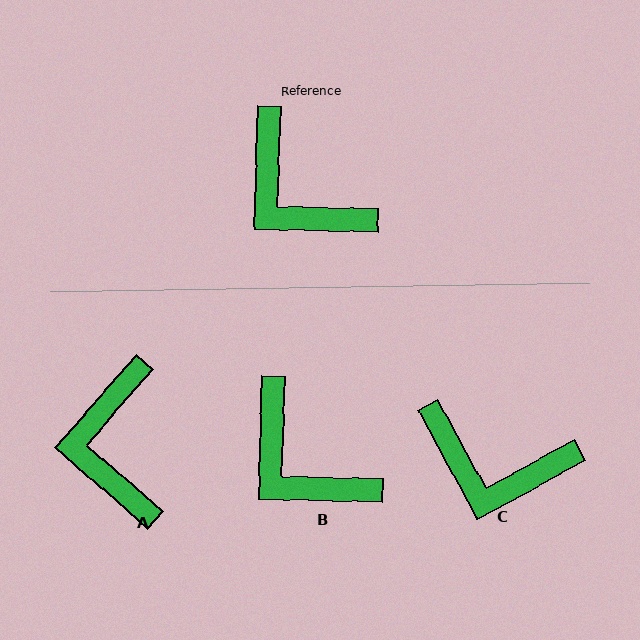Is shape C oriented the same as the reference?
No, it is off by about 30 degrees.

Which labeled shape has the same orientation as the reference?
B.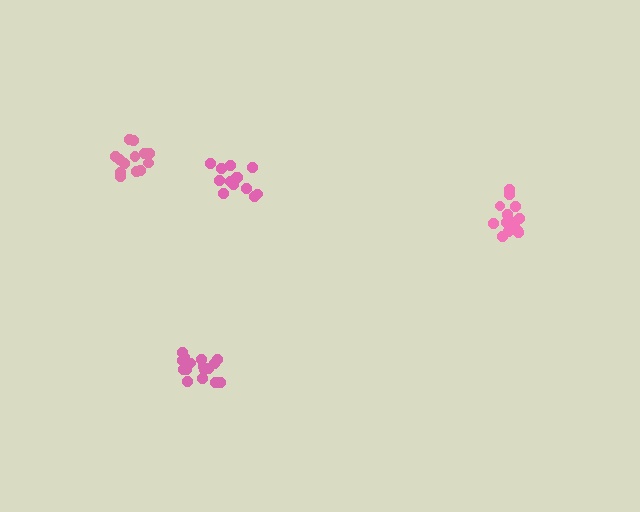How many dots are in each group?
Group 1: 13 dots, Group 2: 13 dots, Group 3: 16 dots, Group 4: 13 dots (55 total).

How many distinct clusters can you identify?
There are 4 distinct clusters.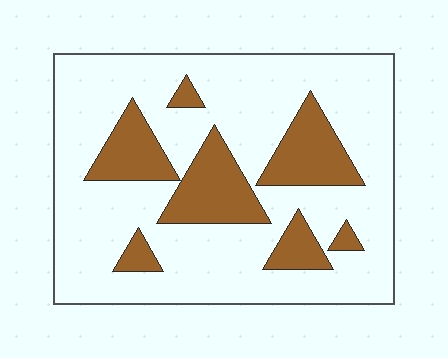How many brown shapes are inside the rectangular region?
7.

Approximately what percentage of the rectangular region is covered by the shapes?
Approximately 25%.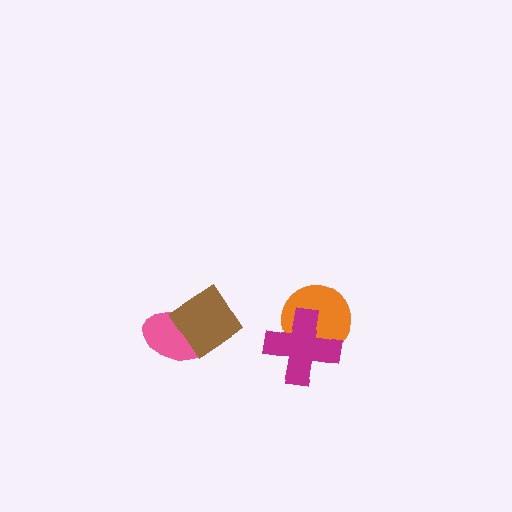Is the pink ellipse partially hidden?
Yes, it is partially covered by another shape.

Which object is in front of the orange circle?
The magenta cross is in front of the orange circle.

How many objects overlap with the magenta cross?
1 object overlaps with the magenta cross.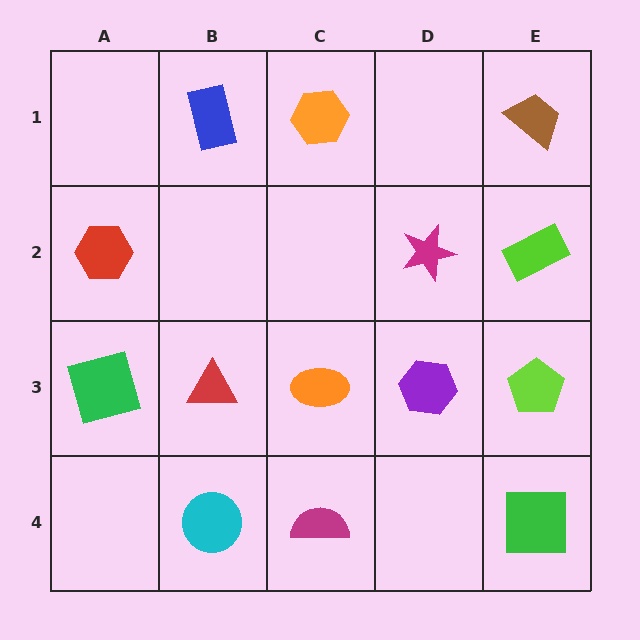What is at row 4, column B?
A cyan circle.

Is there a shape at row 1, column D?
No, that cell is empty.